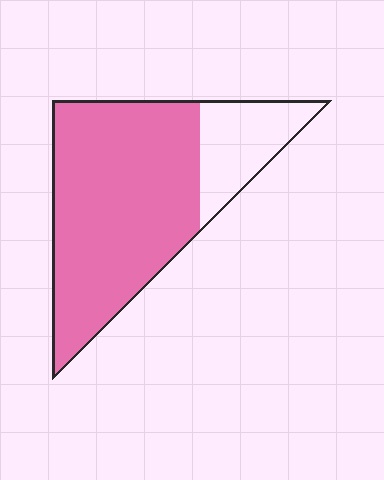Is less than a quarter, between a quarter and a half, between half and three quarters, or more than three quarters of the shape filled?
More than three quarters.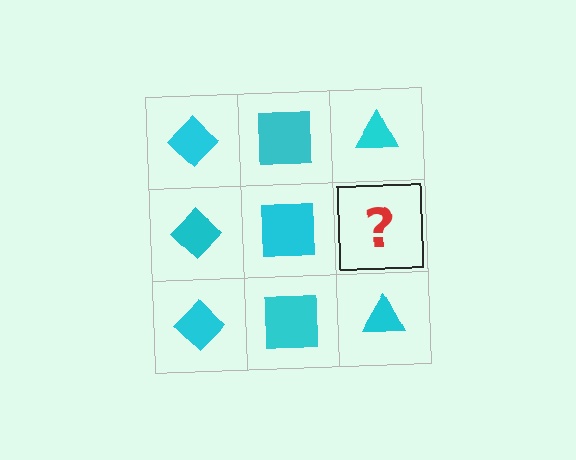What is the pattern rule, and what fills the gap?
The rule is that each column has a consistent shape. The gap should be filled with a cyan triangle.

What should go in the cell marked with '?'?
The missing cell should contain a cyan triangle.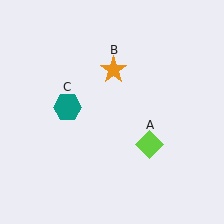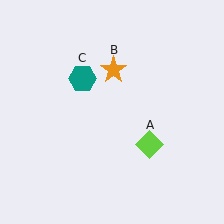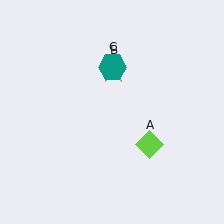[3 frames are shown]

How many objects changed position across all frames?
1 object changed position: teal hexagon (object C).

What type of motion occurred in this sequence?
The teal hexagon (object C) rotated clockwise around the center of the scene.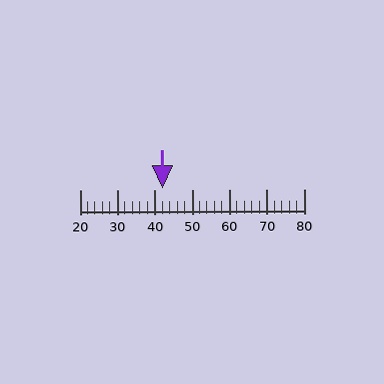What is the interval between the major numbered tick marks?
The major tick marks are spaced 10 units apart.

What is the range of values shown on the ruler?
The ruler shows values from 20 to 80.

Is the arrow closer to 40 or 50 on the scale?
The arrow is closer to 40.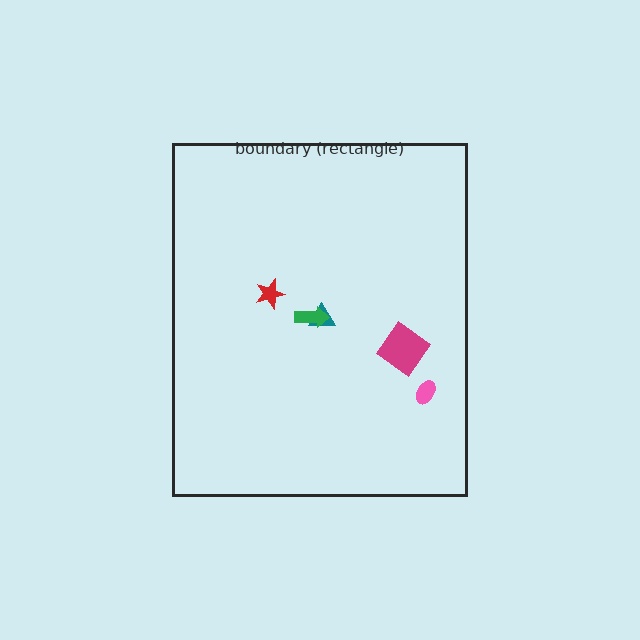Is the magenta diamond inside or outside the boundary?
Inside.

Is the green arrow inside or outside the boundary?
Inside.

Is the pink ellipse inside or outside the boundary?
Inside.